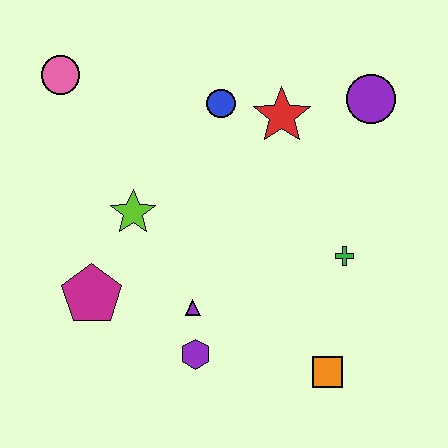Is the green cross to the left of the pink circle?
No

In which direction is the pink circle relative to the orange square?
The pink circle is above the orange square.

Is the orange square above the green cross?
No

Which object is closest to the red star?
The blue circle is closest to the red star.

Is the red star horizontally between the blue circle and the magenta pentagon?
No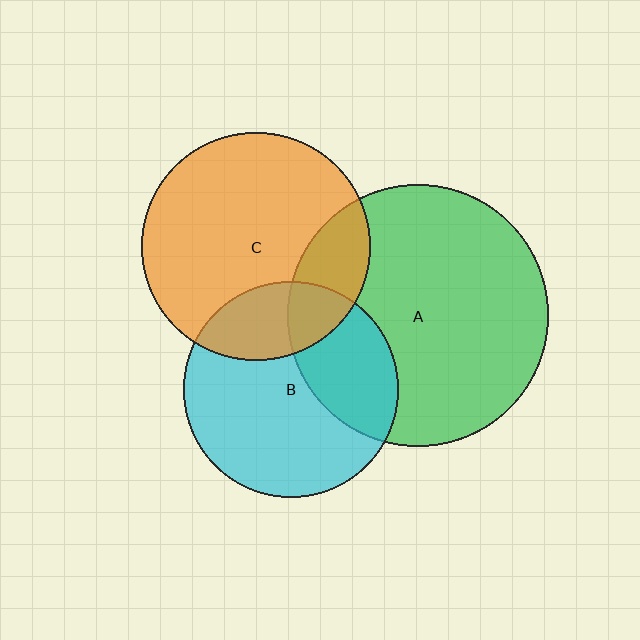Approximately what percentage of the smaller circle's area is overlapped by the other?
Approximately 25%.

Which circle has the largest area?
Circle A (green).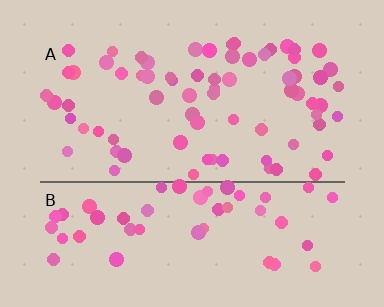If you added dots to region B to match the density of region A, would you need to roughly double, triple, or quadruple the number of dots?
Approximately double.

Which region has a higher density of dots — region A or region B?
A (the top).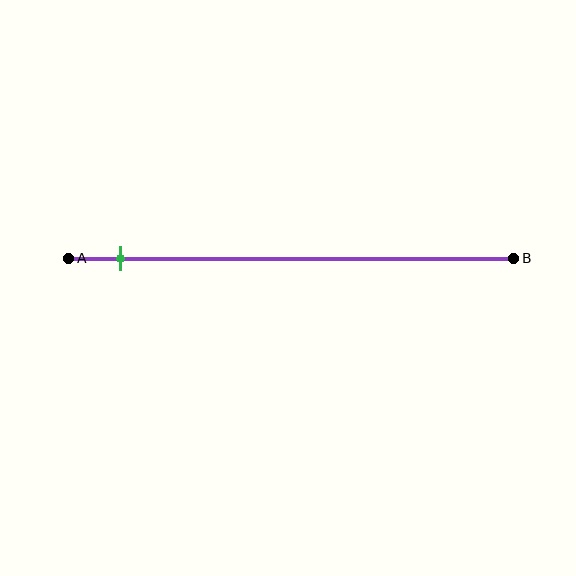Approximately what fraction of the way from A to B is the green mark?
The green mark is approximately 10% of the way from A to B.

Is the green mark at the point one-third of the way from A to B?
No, the mark is at about 10% from A, not at the 33% one-third point.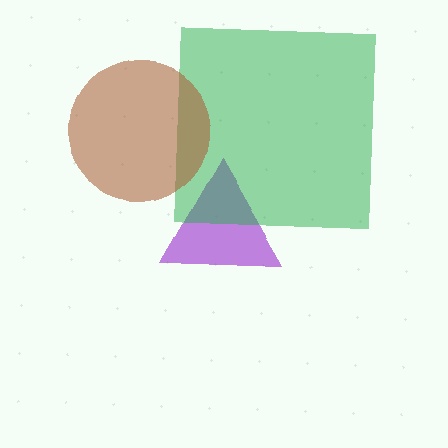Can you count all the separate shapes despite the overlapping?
Yes, there are 3 separate shapes.